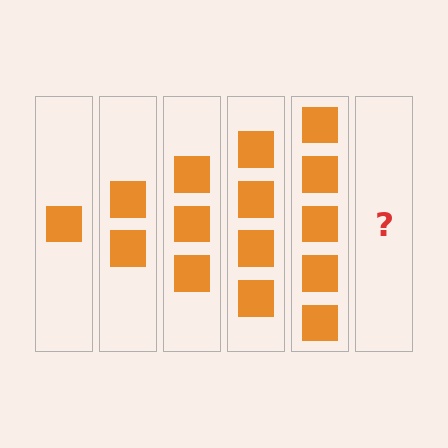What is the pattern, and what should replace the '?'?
The pattern is that each step adds one more square. The '?' should be 6 squares.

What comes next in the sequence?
The next element should be 6 squares.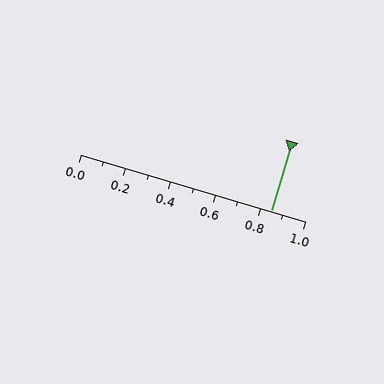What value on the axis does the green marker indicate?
The marker indicates approximately 0.85.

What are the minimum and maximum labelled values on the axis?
The axis runs from 0.0 to 1.0.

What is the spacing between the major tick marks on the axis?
The major ticks are spaced 0.2 apart.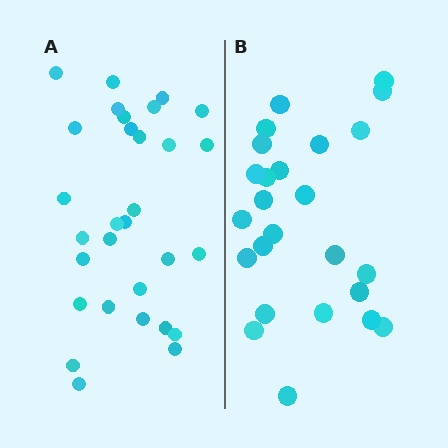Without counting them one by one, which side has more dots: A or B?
Region A (the left region) has more dots.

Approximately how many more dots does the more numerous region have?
Region A has about 5 more dots than region B.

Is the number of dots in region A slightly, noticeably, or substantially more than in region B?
Region A has only slightly more — the two regions are fairly close. The ratio is roughly 1.2 to 1.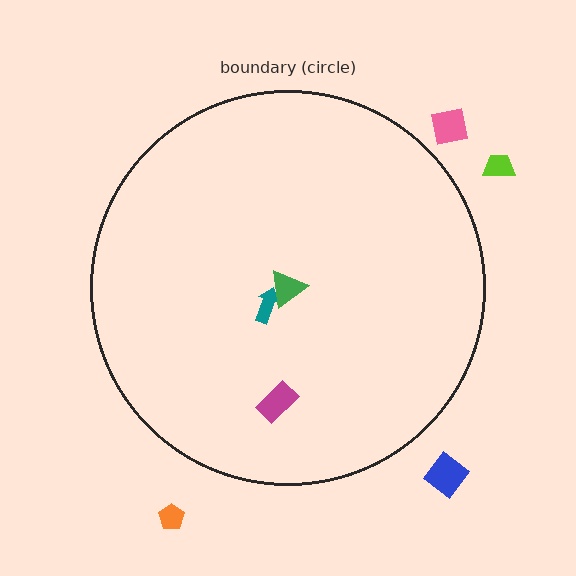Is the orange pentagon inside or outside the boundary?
Outside.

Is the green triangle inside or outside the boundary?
Inside.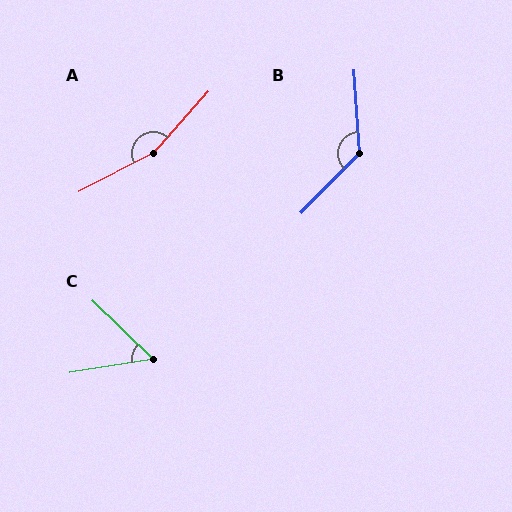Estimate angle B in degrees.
Approximately 132 degrees.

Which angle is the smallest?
C, at approximately 53 degrees.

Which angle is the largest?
A, at approximately 159 degrees.